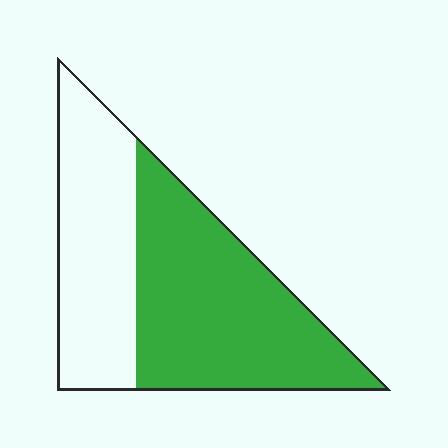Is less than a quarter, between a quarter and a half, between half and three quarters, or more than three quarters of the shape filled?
Between half and three quarters.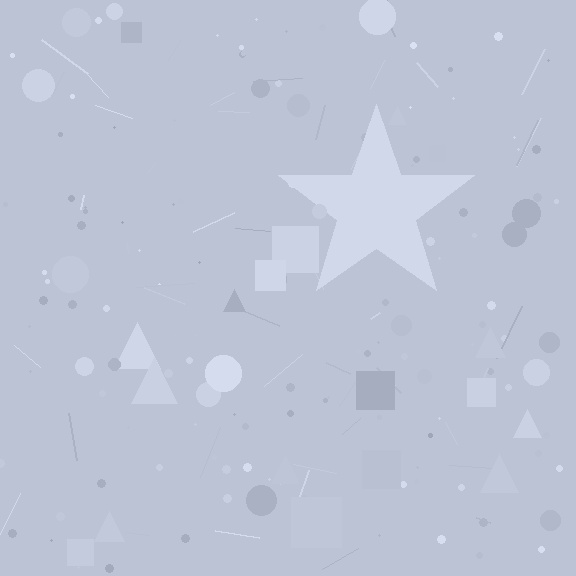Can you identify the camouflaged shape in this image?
The camouflaged shape is a star.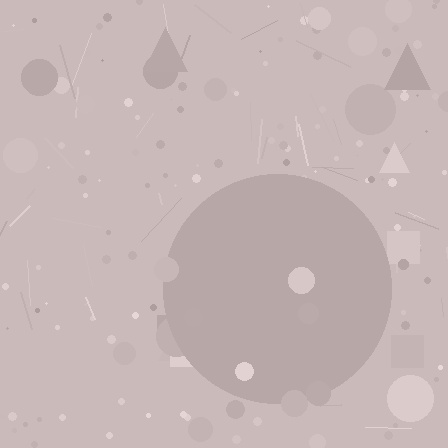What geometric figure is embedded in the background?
A circle is embedded in the background.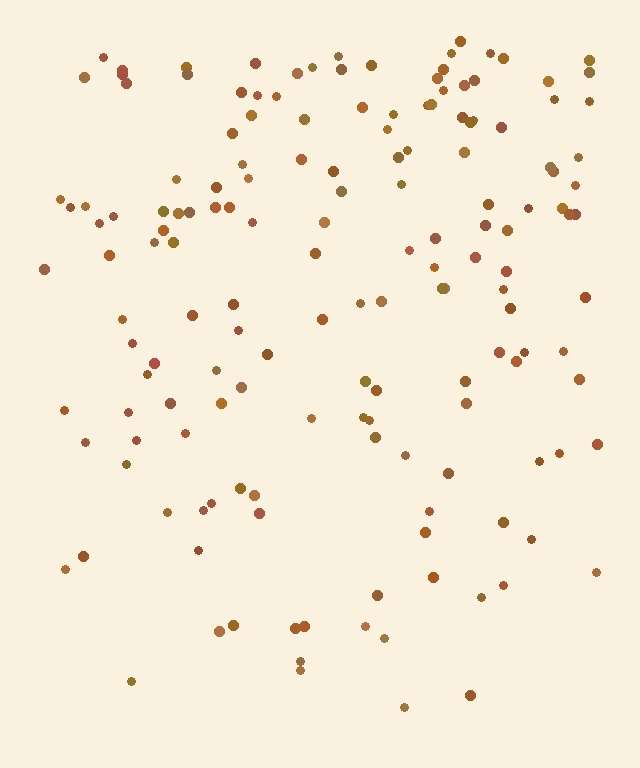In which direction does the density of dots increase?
From bottom to top, with the top side densest.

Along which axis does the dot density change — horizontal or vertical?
Vertical.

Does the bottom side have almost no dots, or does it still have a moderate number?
Still a moderate number, just noticeably fewer than the top.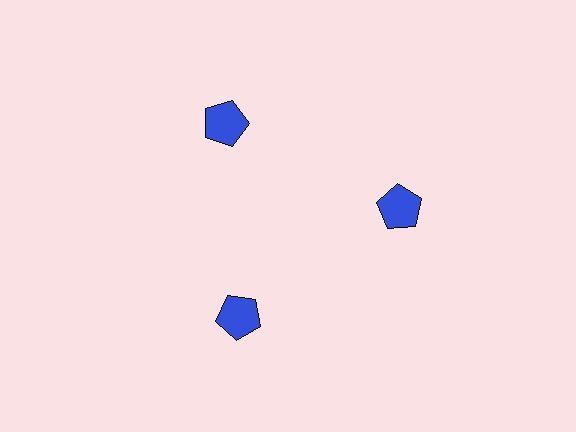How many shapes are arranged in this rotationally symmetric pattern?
There are 3 shapes, arranged in 3 groups of 1.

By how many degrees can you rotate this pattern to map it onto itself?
The pattern maps onto itself every 120 degrees of rotation.